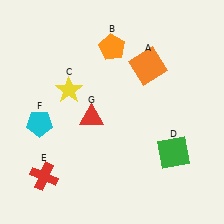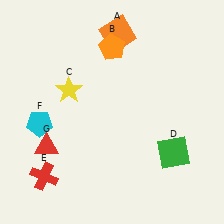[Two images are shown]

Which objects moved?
The objects that moved are: the orange square (A), the red triangle (G).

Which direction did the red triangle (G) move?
The red triangle (G) moved left.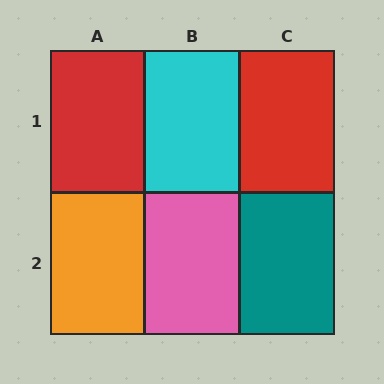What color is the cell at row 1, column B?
Cyan.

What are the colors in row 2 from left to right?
Orange, pink, teal.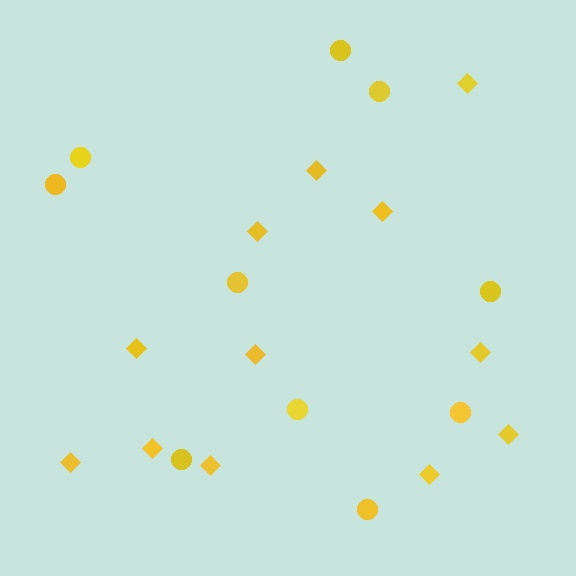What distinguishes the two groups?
There are 2 groups: one group of circles (10) and one group of diamonds (12).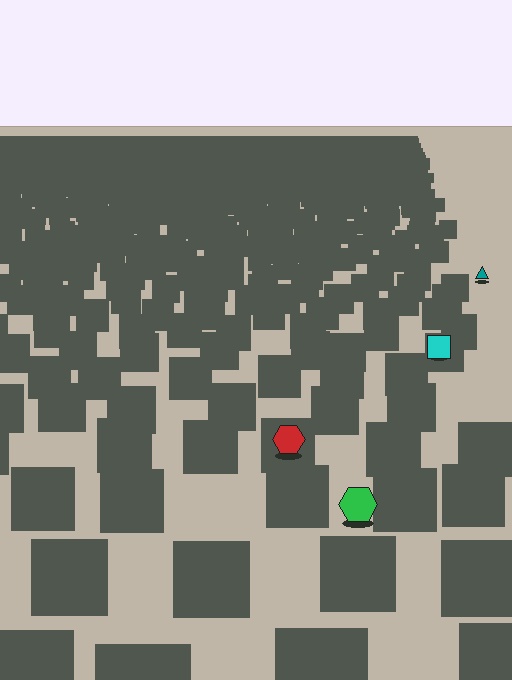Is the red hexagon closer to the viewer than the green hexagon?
No. The green hexagon is closer — you can tell from the texture gradient: the ground texture is coarser near it.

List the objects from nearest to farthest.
From nearest to farthest: the green hexagon, the red hexagon, the cyan square, the teal triangle.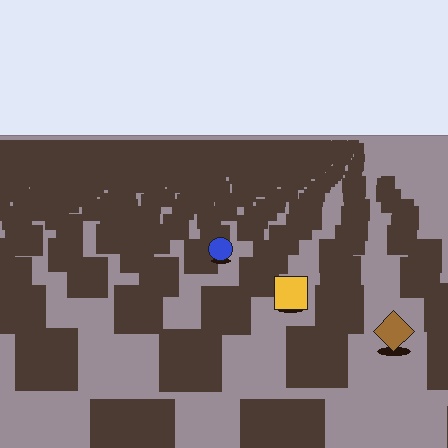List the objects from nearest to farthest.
From nearest to farthest: the brown diamond, the yellow square, the blue circle.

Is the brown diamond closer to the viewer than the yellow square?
Yes. The brown diamond is closer — you can tell from the texture gradient: the ground texture is coarser near it.